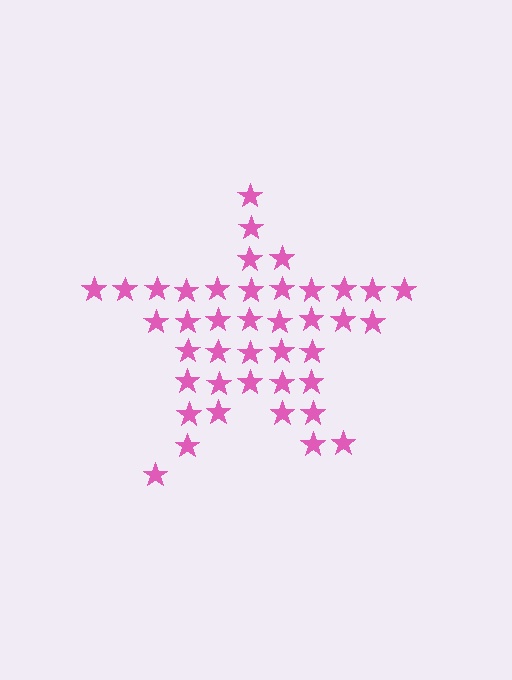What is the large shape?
The large shape is a star.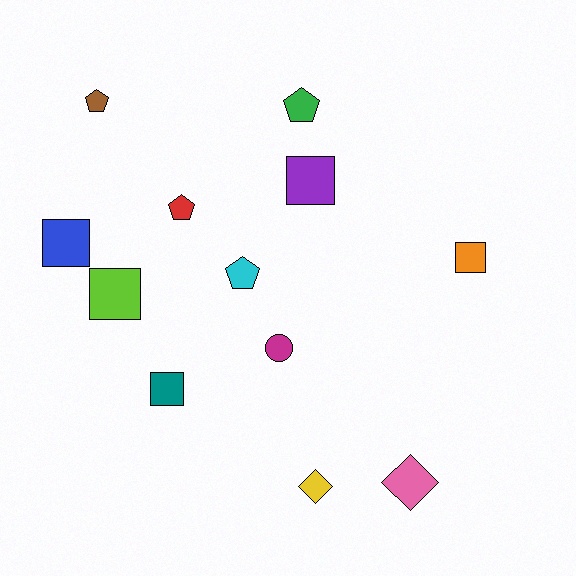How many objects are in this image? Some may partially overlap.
There are 12 objects.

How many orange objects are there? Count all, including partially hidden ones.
There is 1 orange object.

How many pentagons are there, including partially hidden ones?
There are 4 pentagons.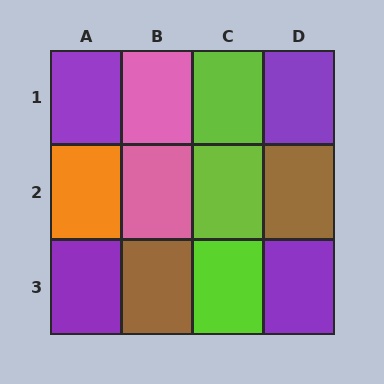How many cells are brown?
2 cells are brown.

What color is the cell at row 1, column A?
Purple.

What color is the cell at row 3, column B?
Brown.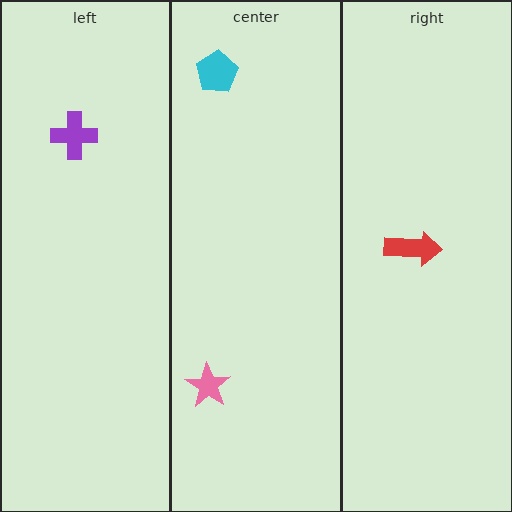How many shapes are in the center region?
2.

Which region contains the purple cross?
The left region.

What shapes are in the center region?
The pink star, the cyan pentagon.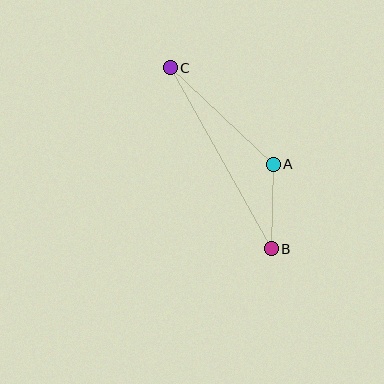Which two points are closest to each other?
Points A and B are closest to each other.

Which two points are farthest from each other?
Points B and C are farthest from each other.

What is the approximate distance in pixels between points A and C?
The distance between A and C is approximately 142 pixels.